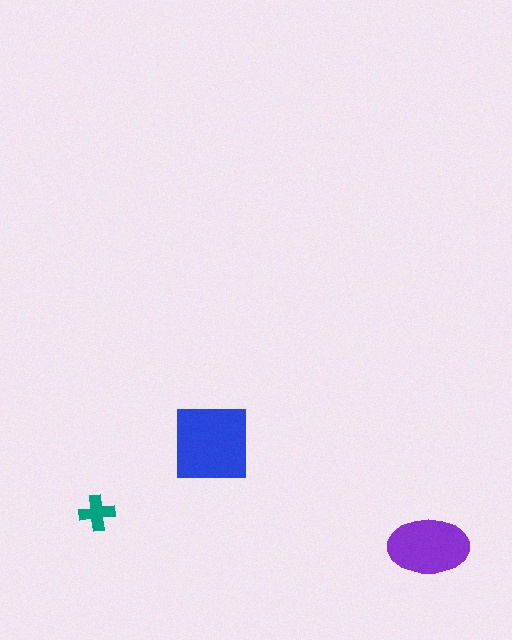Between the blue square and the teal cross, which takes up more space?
The blue square.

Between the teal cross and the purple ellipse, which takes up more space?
The purple ellipse.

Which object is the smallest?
The teal cross.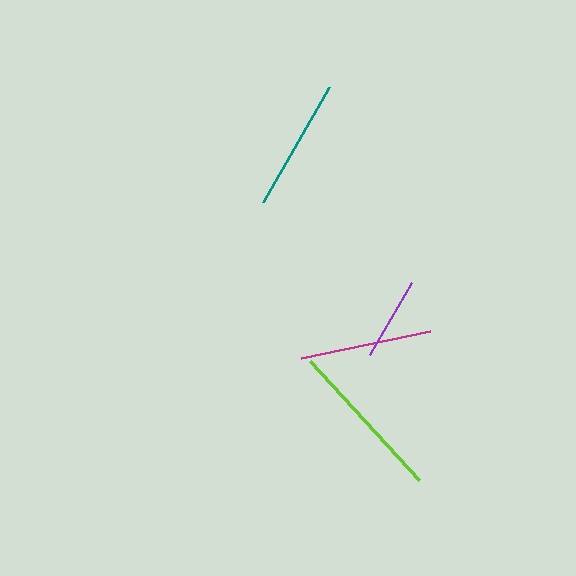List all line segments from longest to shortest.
From longest to shortest: lime, teal, magenta, purple.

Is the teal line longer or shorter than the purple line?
The teal line is longer than the purple line.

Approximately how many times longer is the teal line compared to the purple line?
The teal line is approximately 1.6 times the length of the purple line.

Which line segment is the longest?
The lime line is the longest at approximately 162 pixels.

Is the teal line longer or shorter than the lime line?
The lime line is longer than the teal line.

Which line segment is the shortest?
The purple line is the shortest at approximately 83 pixels.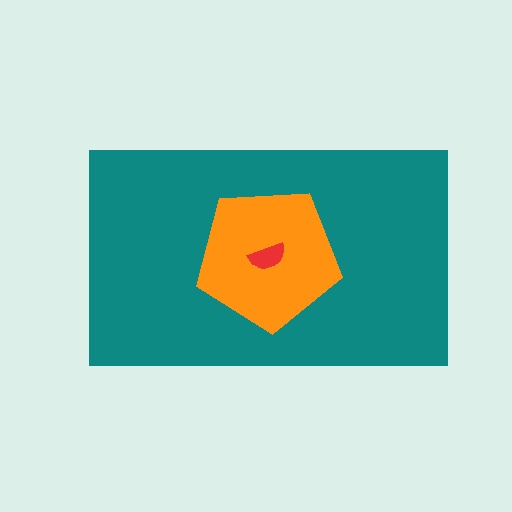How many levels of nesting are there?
3.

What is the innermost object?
The red semicircle.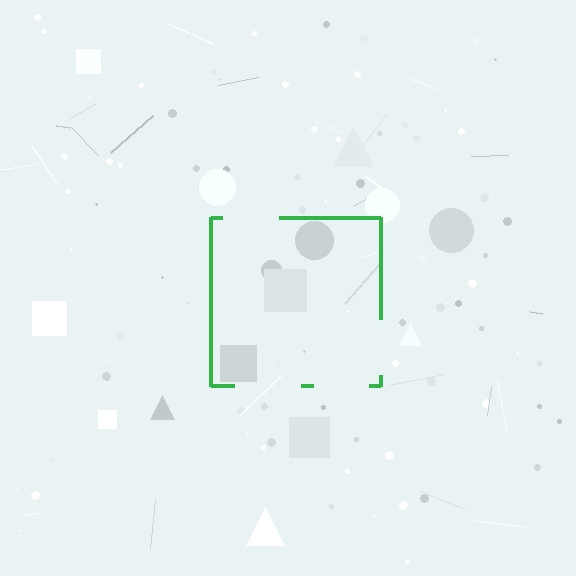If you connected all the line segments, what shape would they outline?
They would outline a square.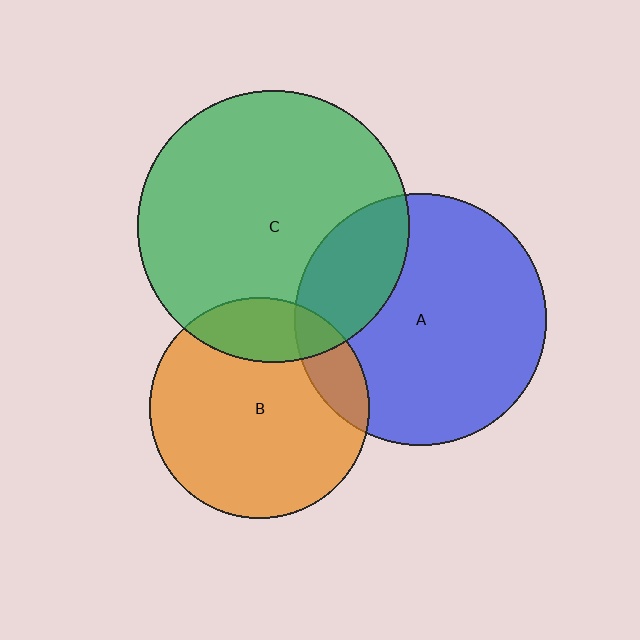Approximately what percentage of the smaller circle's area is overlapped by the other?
Approximately 15%.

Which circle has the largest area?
Circle C (green).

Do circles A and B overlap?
Yes.